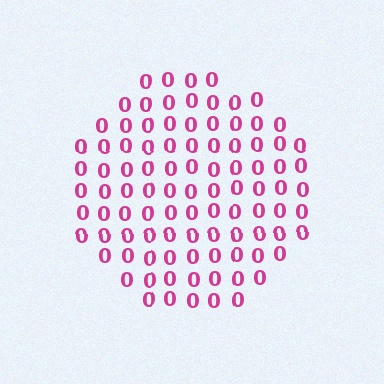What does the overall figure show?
The overall figure shows a circle.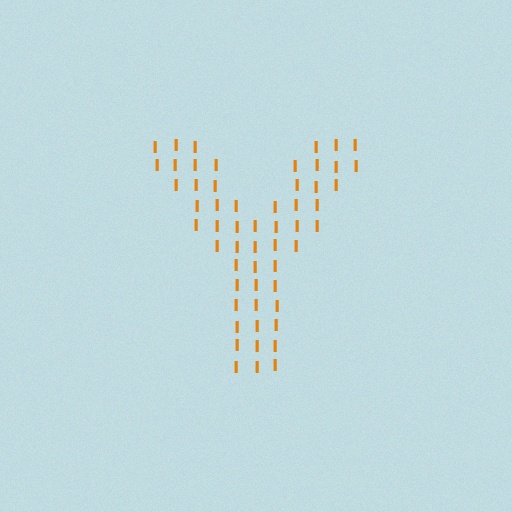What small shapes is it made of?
It is made of small letter I's.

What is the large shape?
The large shape is the letter Y.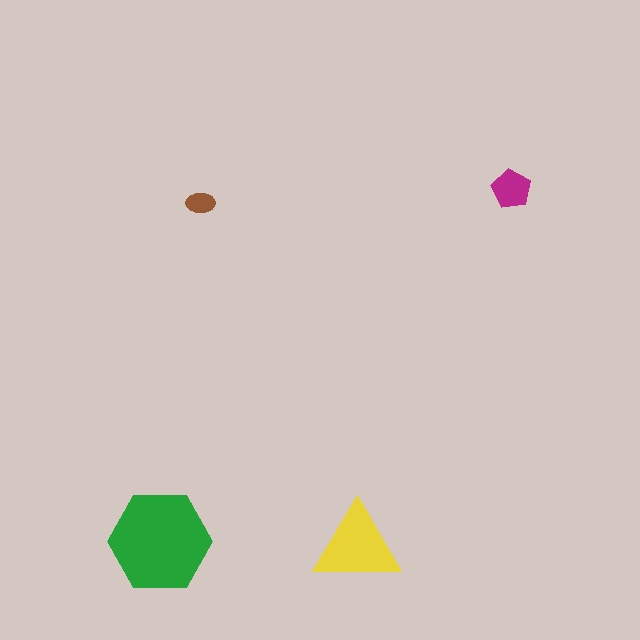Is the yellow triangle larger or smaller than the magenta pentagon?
Larger.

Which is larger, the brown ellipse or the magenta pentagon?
The magenta pentagon.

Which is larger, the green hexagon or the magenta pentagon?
The green hexagon.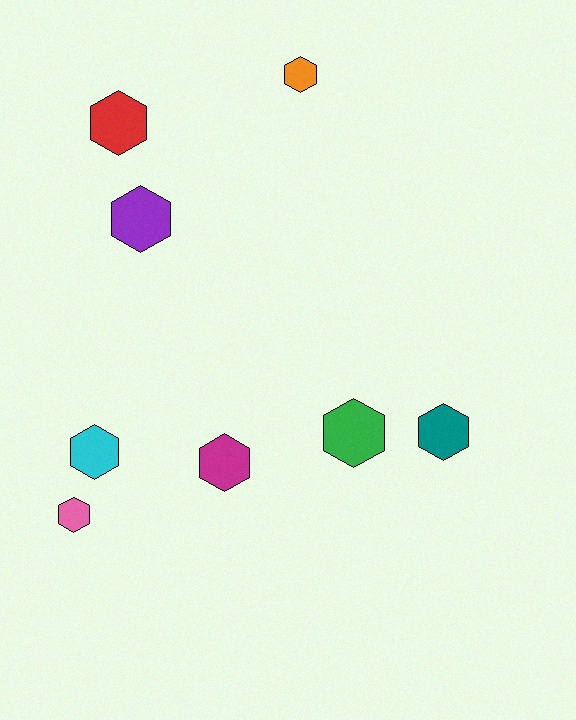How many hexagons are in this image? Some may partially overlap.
There are 8 hexagons.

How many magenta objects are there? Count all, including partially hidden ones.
There is 1 magenta object.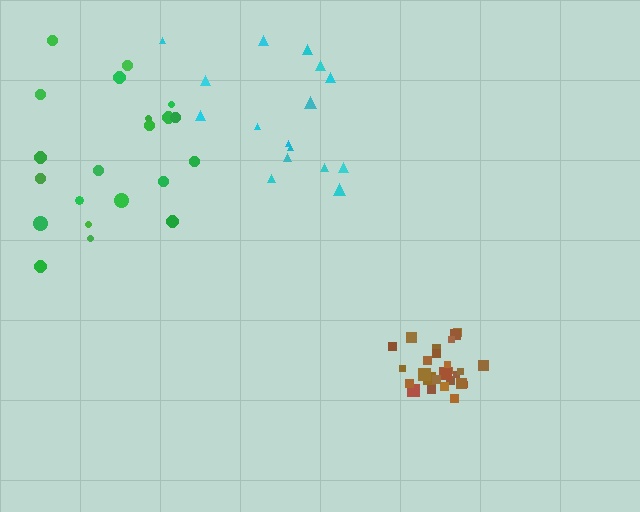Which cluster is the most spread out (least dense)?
Green.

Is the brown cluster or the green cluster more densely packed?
Brown.